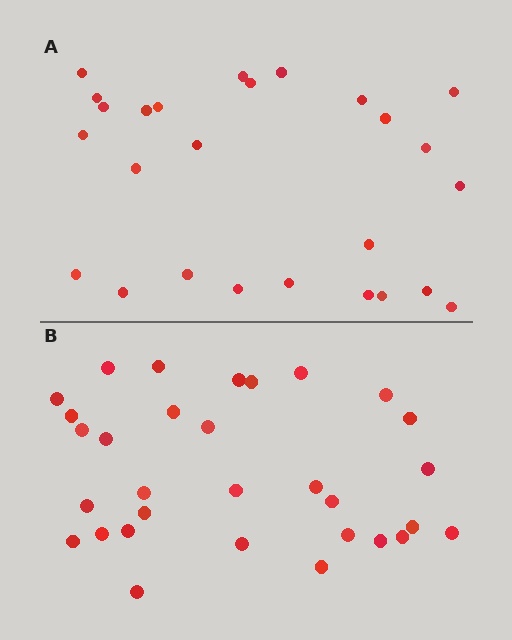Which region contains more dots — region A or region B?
Region B (the bottom region) has more dots.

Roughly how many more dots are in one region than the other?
Region B has about 5 more dots than region A.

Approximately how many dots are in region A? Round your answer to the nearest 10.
About 30 dots. (The exact count is 26, which rounds to 30.)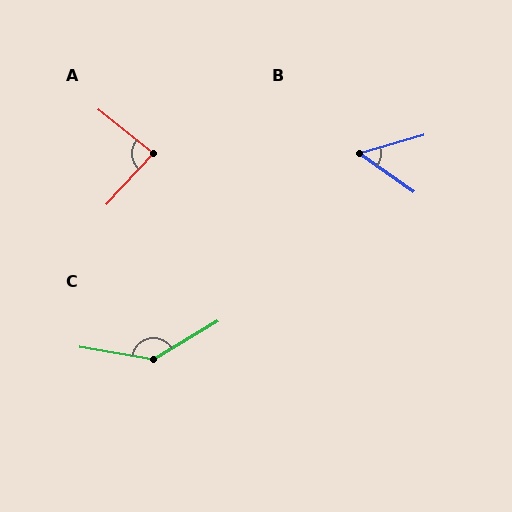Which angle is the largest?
C, at approximately 140 degrees.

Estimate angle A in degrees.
Approximately 85 degrees.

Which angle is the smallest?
B, at approximately 51 degrees.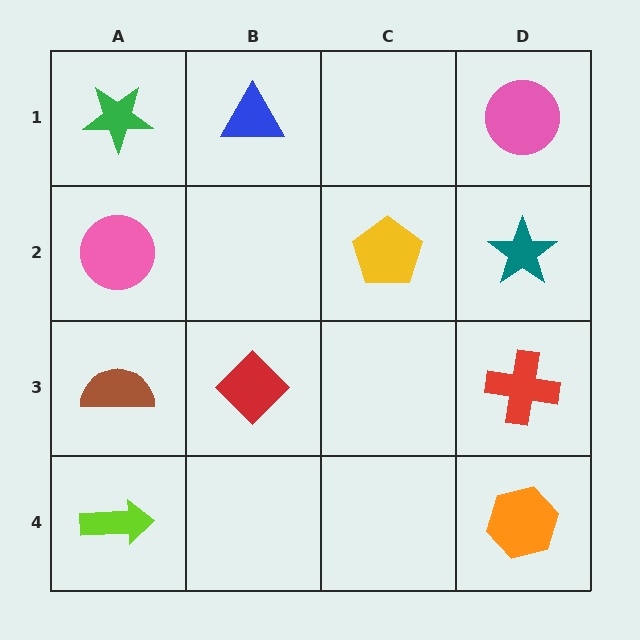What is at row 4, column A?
A lime arrow.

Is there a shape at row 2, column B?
No, that cell is empty.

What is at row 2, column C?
A yellow pentagon.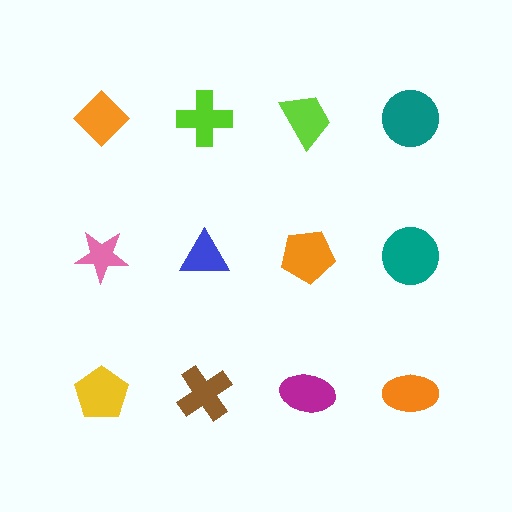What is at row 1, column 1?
An orange diamond.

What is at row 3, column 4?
An orange ellipse.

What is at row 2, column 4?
A teal circle.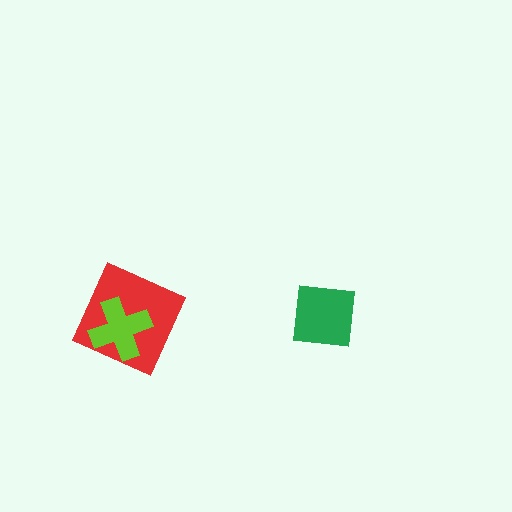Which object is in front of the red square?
The lime cross is in front of the red square.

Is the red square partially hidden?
Yes, it is partially covered by another shape.